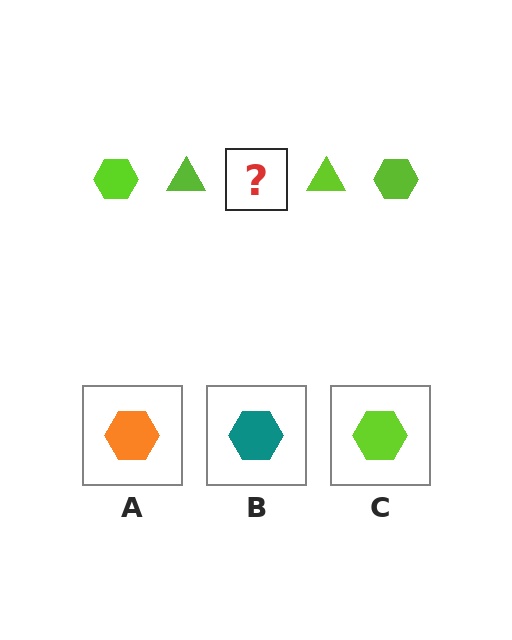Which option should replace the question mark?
Option C.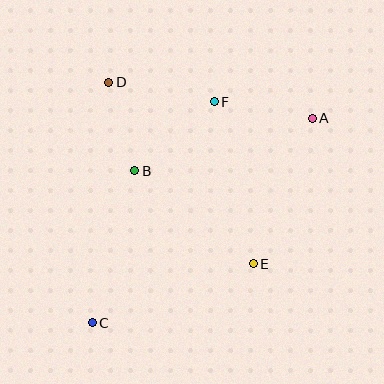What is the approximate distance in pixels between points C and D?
The distance between C and D is approximately 241 pixels.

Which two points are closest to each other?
Points B and D are closest to each other.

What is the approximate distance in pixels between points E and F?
The distance between E and F is approximately 166 pixels.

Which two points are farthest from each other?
Points A and C are farthest from each other.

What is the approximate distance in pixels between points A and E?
The distance between A and E is approximately 157 pixels.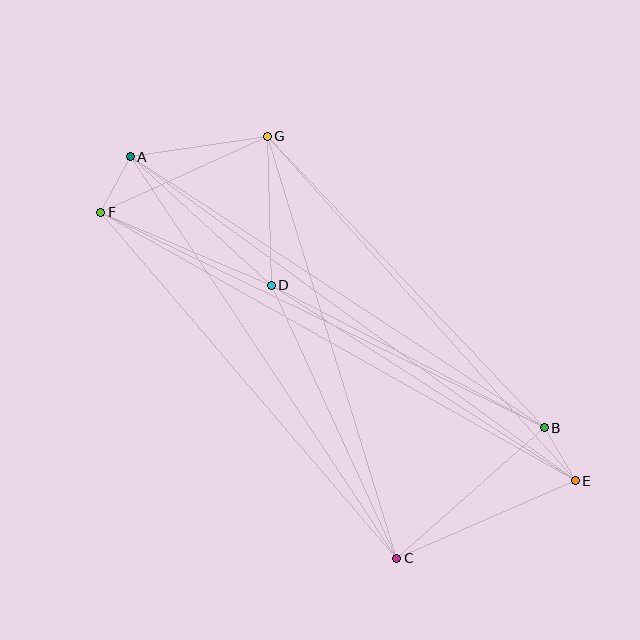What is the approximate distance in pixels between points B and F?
The distance between B and F is approximately 493 pixels.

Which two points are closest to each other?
Points B and E are closest to each other.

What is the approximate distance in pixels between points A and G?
The distance between A and G is approximately 138 pixels.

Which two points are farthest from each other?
Points A and E are farthest from each other.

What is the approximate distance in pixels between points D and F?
The distance between D and F is approximately 186 pixels.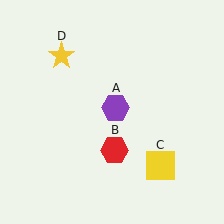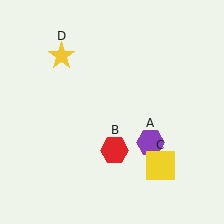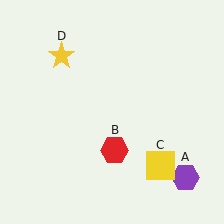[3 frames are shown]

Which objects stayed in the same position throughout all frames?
Red hexagon (object B) and yellow square (object C) and yellow star (object D) remained stationary.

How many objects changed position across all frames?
1 object changed position: purple hexagon (object A).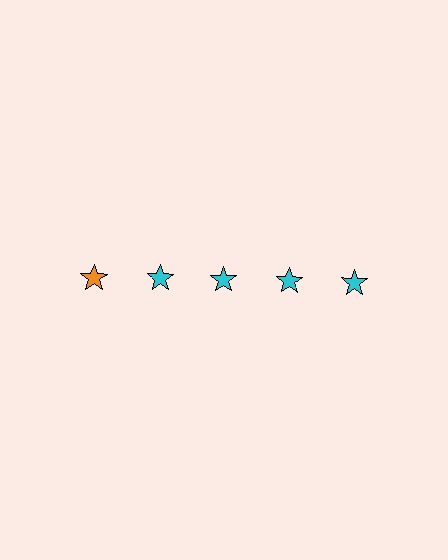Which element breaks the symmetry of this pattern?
The orange star in the top row, leftmost column breaks the symmetry. All other shapes are cyan stars.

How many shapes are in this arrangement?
There are 5 shapes arranged in a grid pattern.